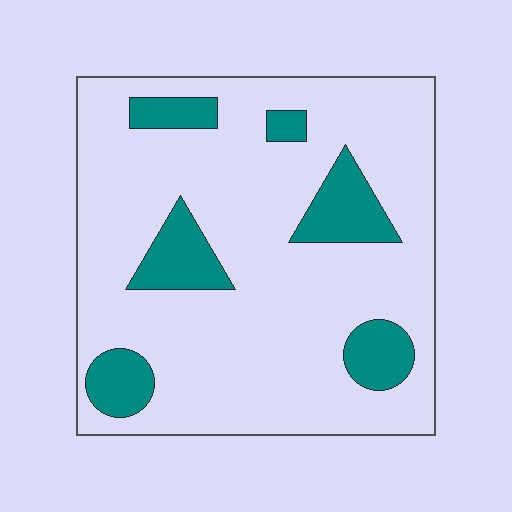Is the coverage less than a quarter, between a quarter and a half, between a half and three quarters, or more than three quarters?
Less than a quarter.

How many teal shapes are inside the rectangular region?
6.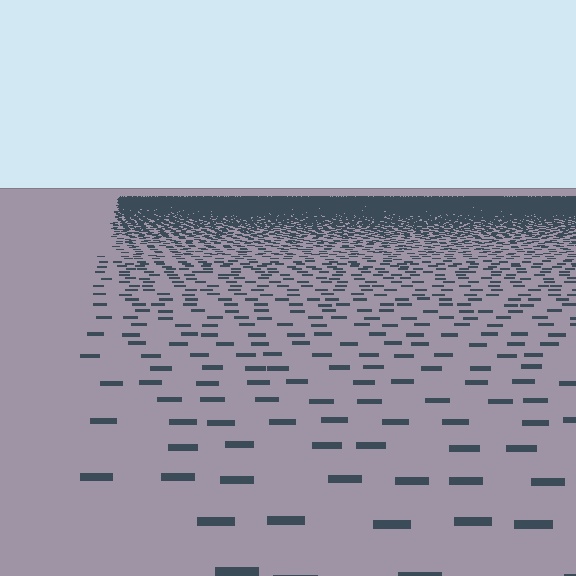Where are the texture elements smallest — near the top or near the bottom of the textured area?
Near the top.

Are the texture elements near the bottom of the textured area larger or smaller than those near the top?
Larger. Near the bottom, elements are closer to the viewer and appear at a bigger on-screen size.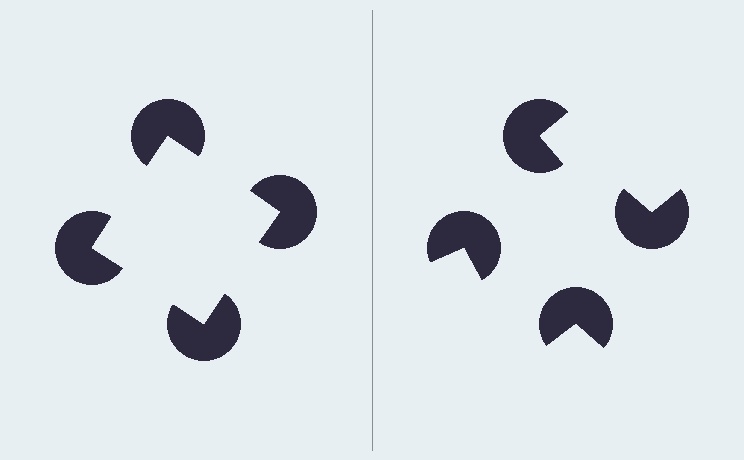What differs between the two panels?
The pac-man discs are positioned identically on both sides; only the wedge orientations differ. On the left they align to a square; on the right they are misaligned.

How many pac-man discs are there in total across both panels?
8 — 4 on each side.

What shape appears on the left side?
An illusory square.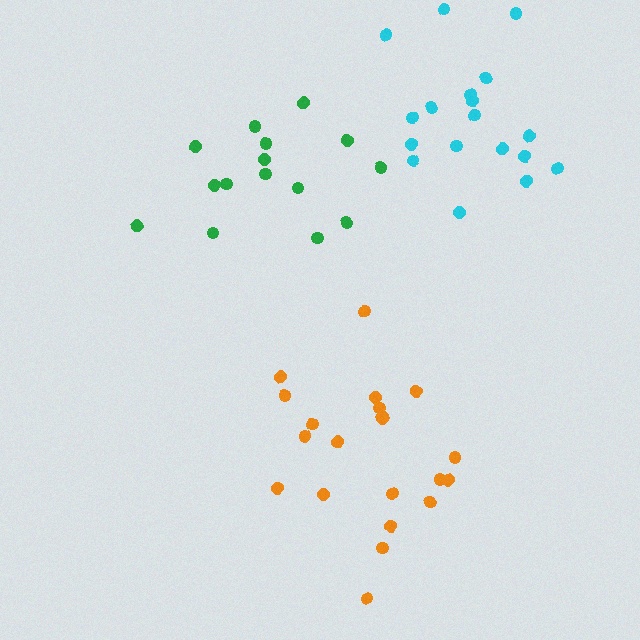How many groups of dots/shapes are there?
There are 3 groups.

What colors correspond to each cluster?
The clusters are colored: green, orange, cyan.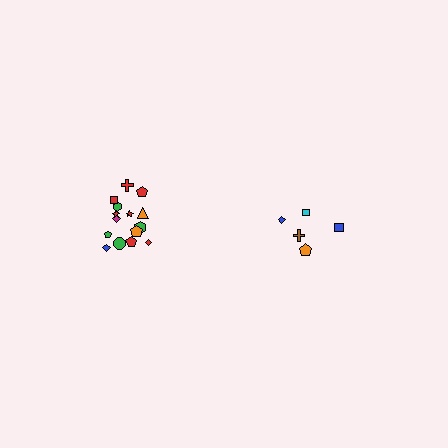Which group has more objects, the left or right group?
The left group.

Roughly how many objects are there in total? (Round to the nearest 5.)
Roughly 20 objects in total.